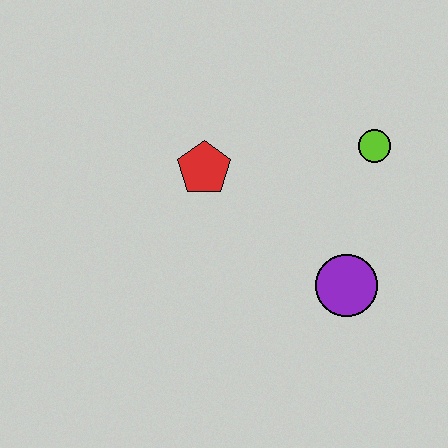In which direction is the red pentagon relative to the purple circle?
The red pentagon is to the left of the purple circle.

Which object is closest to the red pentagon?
The lime circle is closest to the red pentagon.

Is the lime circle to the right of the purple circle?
Yes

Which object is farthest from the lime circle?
The red pentagon is farthest from the lime circle.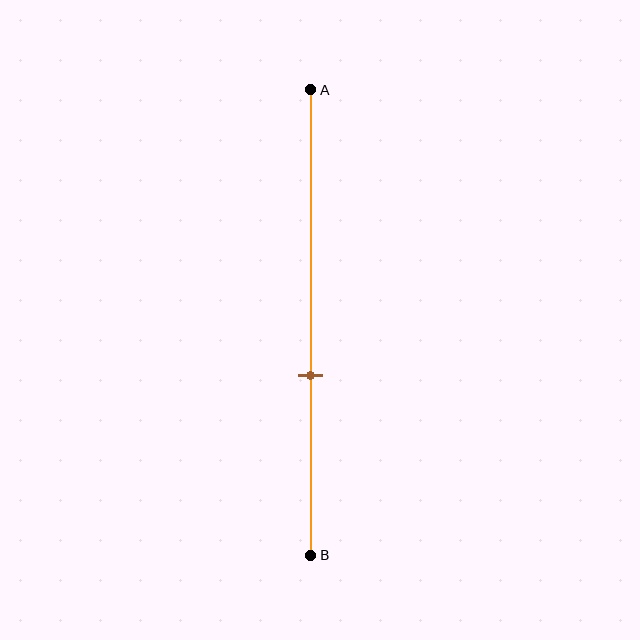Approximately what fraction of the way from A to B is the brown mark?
The brown mark is approximately 60% of the way from A to B.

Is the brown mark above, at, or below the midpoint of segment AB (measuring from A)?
The brown mark is below the midpoint of segment AB.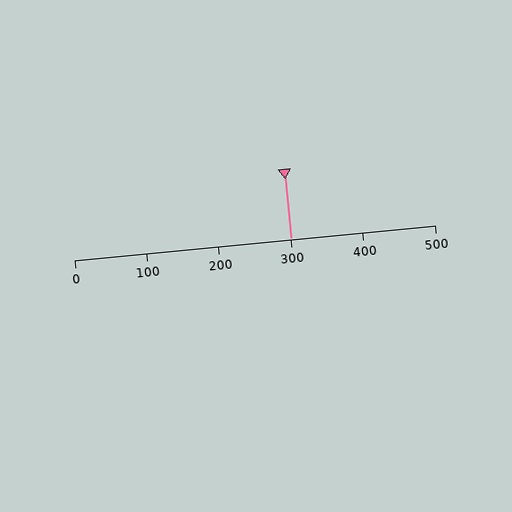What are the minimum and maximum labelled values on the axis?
The axis runs from 0 to 500.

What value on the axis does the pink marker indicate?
The marker indicates approximately 300.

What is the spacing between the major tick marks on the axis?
The major ticks are spaced 100 apart.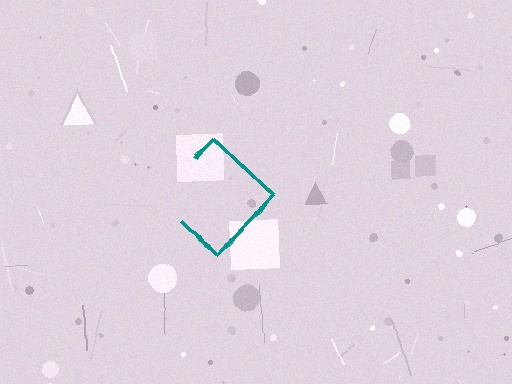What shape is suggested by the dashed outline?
The dashed outline suggests a diamond.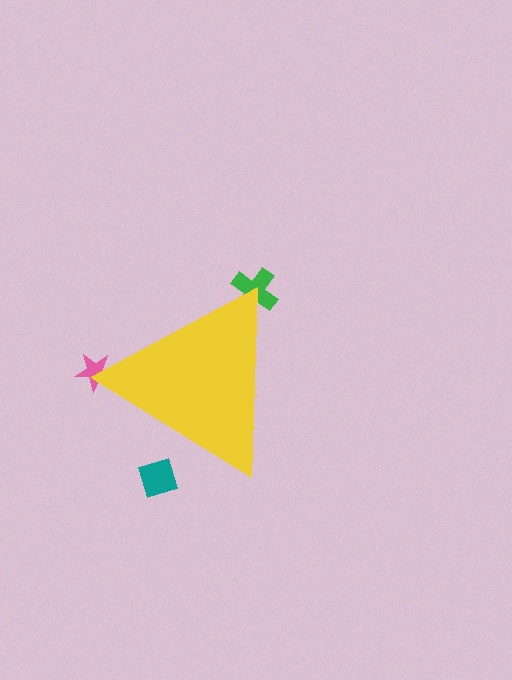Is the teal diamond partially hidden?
Yes, the teal diamond is partially hidden behind the yellow triangle.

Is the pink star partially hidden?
Yes, the pink star is partially hidden behind the yellow triangle.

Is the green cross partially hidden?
Yes, the green cross is partially hidden behind the yellow triangle.